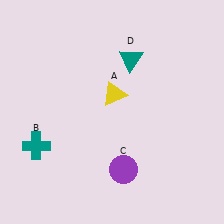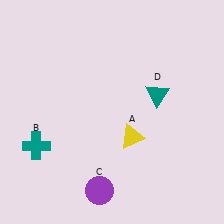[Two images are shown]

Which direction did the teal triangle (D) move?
The teal triangle (D) moved down.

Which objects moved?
The objects that moved are: the yellow triangle (A), the purple circle (C), the teal triangle (D).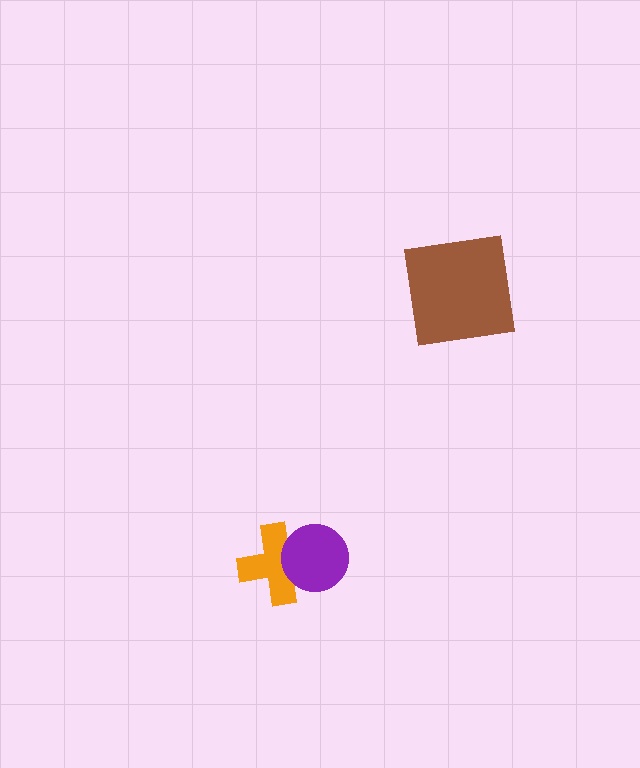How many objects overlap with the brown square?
0 objects overlap with the brown square.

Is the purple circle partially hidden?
No, no other shape covers it.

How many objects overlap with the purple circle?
1 object overlaps with the purple circle.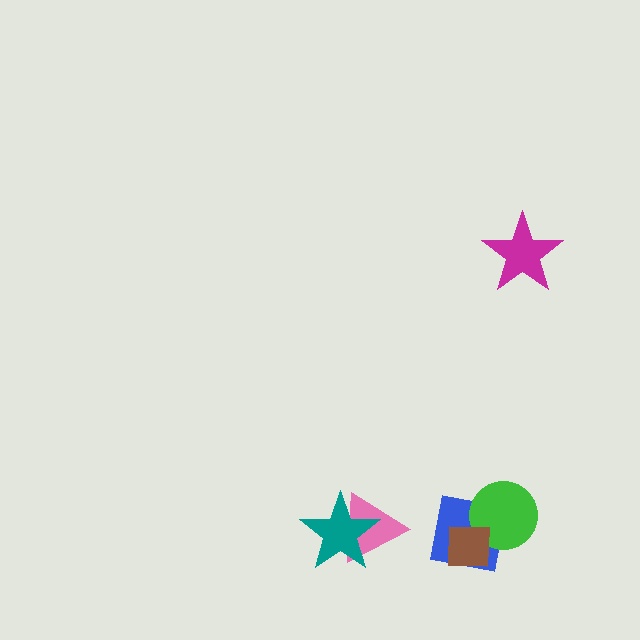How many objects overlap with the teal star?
1 object overlaps with the teal star.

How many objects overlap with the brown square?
2 objects overlap with the brown square.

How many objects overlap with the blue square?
2 objects overlap with the blue square.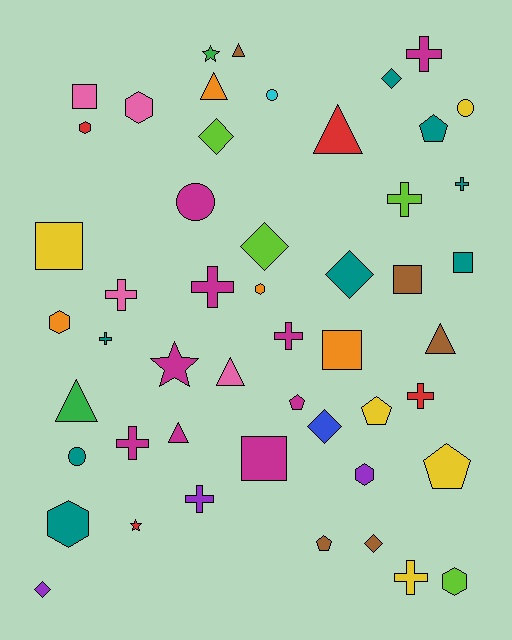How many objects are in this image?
There are 50 objects.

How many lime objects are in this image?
There are 4 lime objects.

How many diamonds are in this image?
There are 7 diamonds.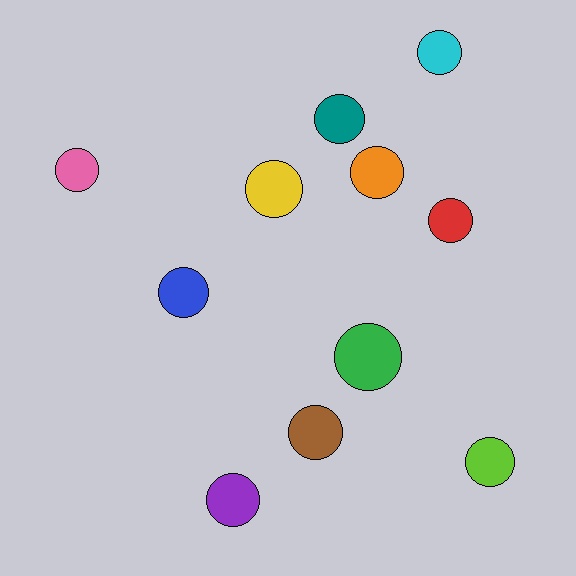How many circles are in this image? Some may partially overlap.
There are 11 circles.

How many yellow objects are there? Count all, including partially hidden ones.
There is 1 yellow object.